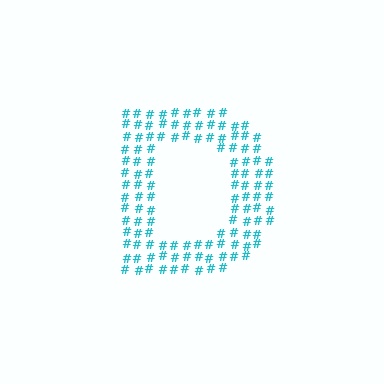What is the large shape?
The large shape is the letter D.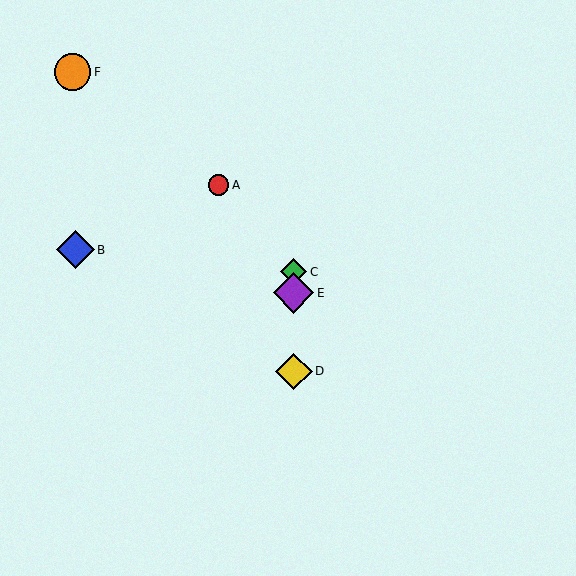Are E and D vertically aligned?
Yes, both are at x≈294.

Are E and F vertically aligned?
No, E is at x≈294 and F is at x≈73.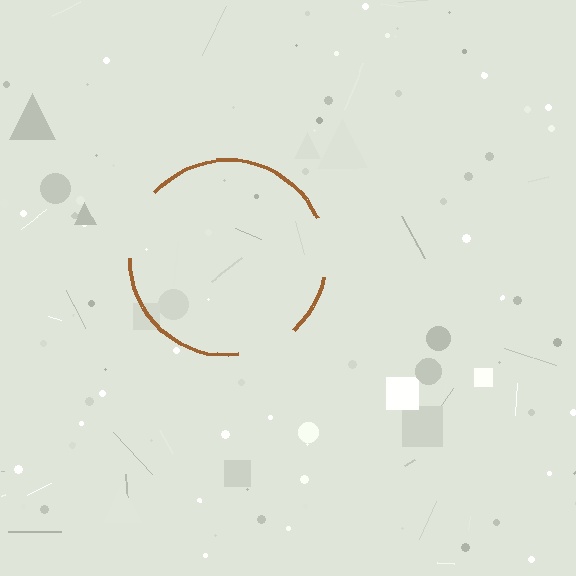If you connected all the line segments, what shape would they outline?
They would outline a circle.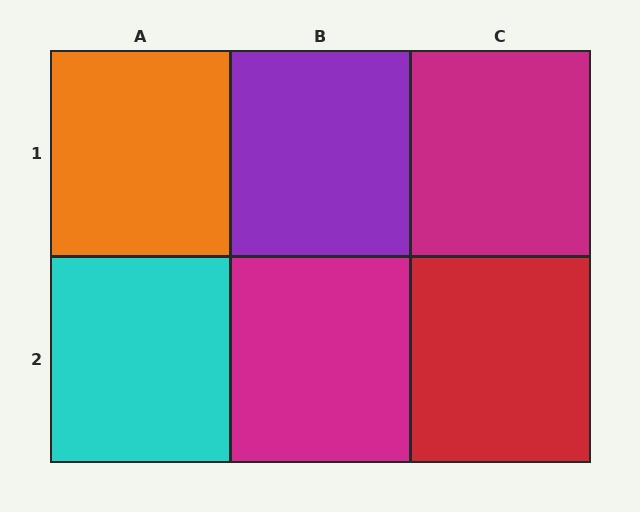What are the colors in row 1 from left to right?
Orange, purple, magenta.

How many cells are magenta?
2 cells are magenta.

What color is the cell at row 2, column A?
Cyan.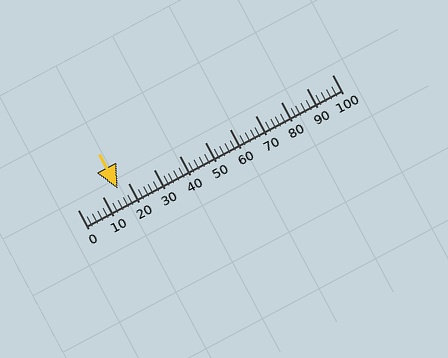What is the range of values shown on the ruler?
The ruler shows values from 0 to 100.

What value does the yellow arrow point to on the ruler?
The yellow arrow points to approximately 16.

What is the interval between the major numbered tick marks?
The major tick marks are spaced 10 units apart.